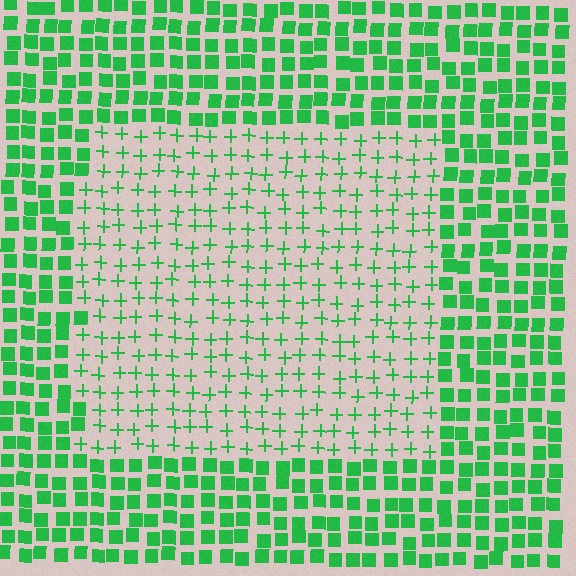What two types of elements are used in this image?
The image uses plus signs inside the rectangle region and squares outside it.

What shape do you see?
I see a rectangle.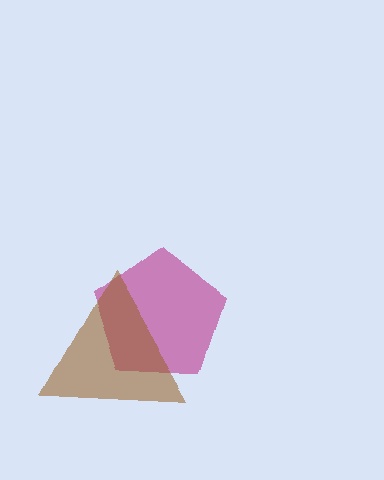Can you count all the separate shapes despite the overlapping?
Yes, there are 2 separate shapes.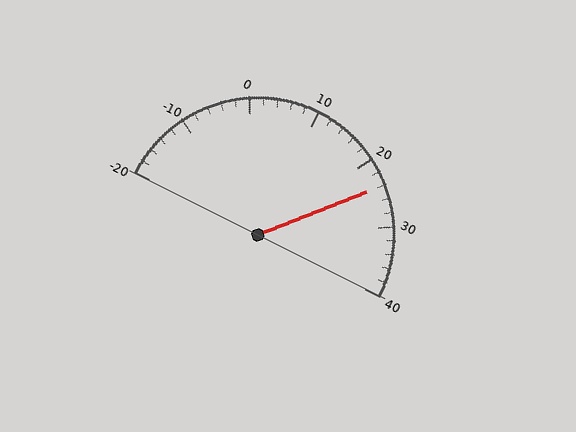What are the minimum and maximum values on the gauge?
The gauge ranges from -20 to 40.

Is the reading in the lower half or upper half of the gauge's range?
The reading is in the upper half of the range (-20 to 40).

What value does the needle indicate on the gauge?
The needle indicates approximately 24.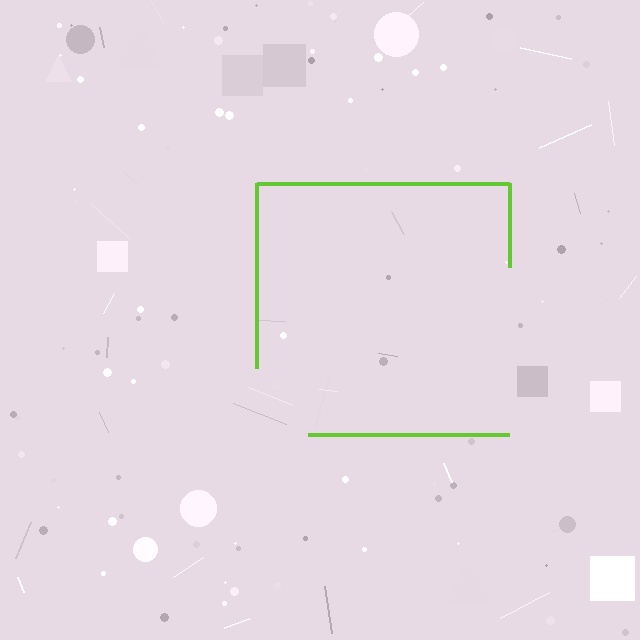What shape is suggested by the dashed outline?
The dashed outline suggests a square.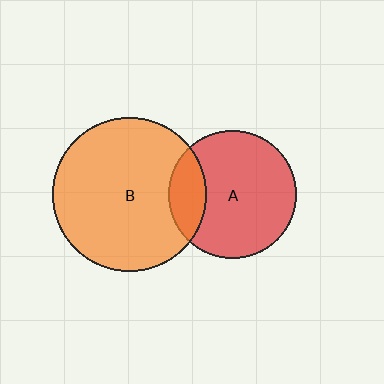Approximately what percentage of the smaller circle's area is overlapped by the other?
Approximately 20%.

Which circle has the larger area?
Circle B (orange).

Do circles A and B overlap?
Yes.